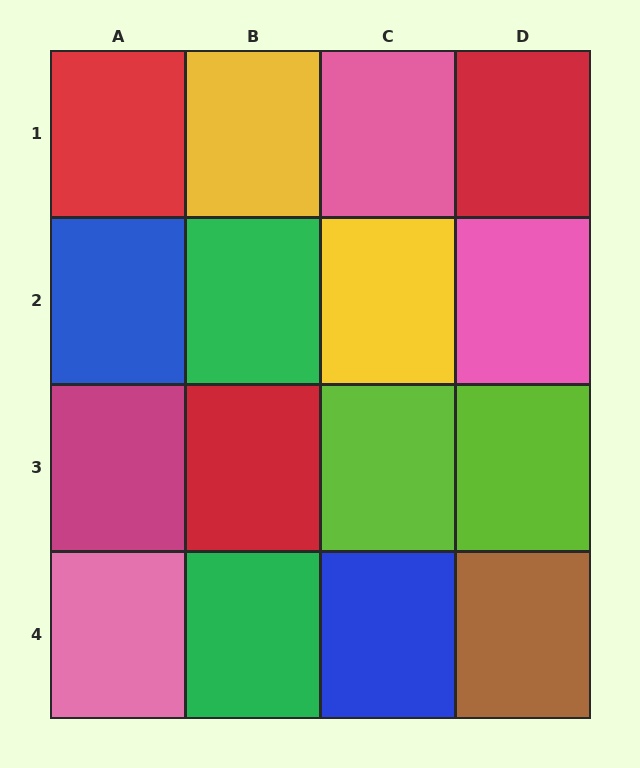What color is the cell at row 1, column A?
Red.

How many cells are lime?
2 cells are lime.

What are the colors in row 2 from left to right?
Blue, green, yellow, pink.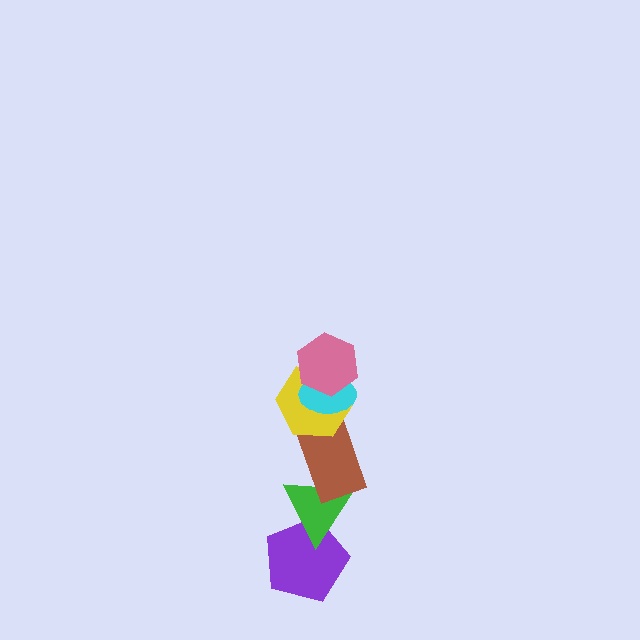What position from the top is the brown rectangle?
The brown rectangle is 4th from the top.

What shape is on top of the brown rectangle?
The yellow hexagon is on top of the brown rectangle.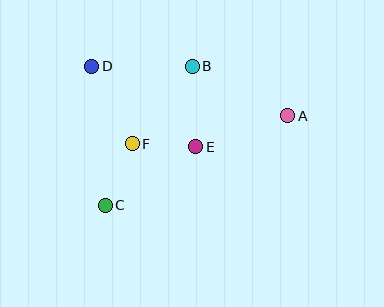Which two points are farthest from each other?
Points A and C are farthest from each other.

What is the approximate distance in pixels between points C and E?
The distance between C and E is approximately 108 pixels.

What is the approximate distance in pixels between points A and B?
The distance between A and B is approximately 108 pixels.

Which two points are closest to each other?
Points E and F are closest to each other.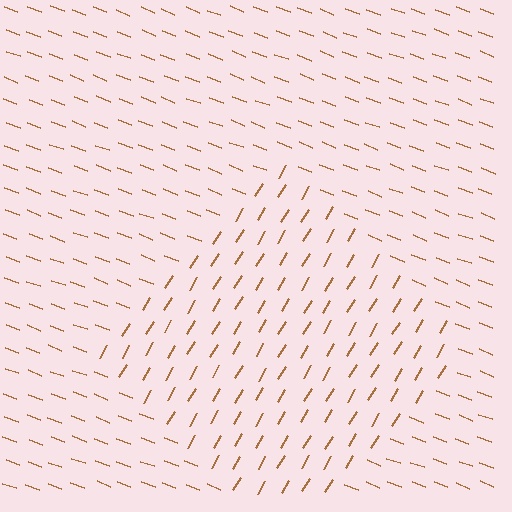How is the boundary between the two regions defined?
The boundary is defined purely by a change in line orientation (approximately 80 degrees difference). All lines are the same color and thickness.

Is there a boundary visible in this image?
Yes, there is a texture boundary formed by a change in line orientation.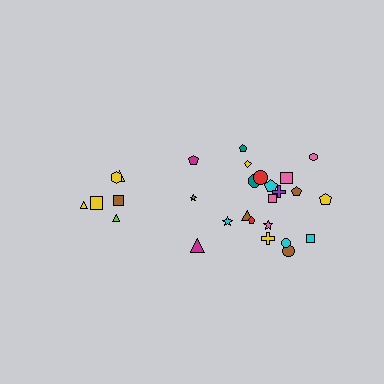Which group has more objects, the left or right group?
The right group.